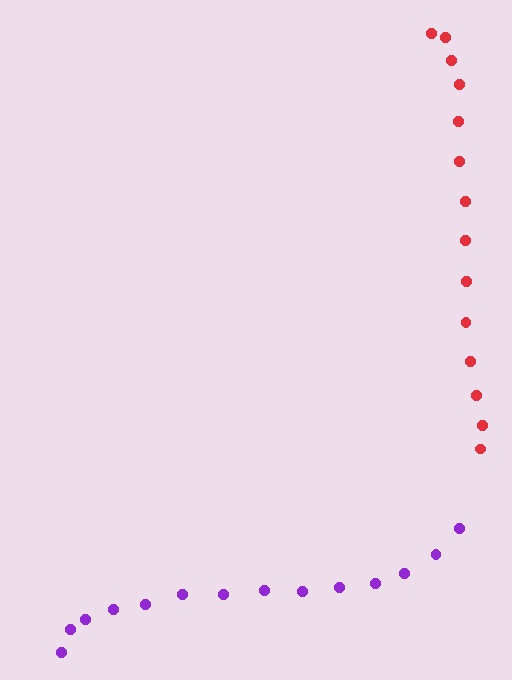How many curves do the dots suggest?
There are 2 distinct paths.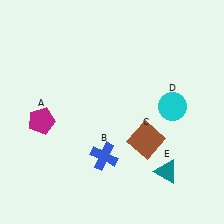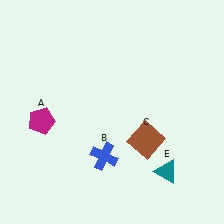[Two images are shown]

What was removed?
The cyan circle (D) was removed in Image 2.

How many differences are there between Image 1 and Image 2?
There is 1 difference between the two images.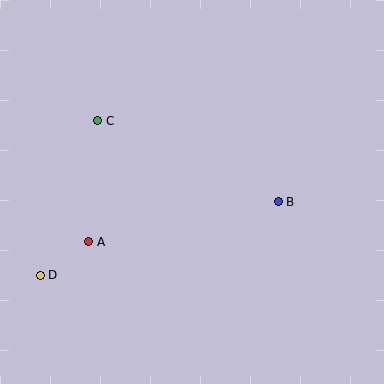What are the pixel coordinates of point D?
Point D is at (40, 275).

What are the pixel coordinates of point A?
Point A is at (89, 242).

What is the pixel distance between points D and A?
The distance between D and A is 59 pixels.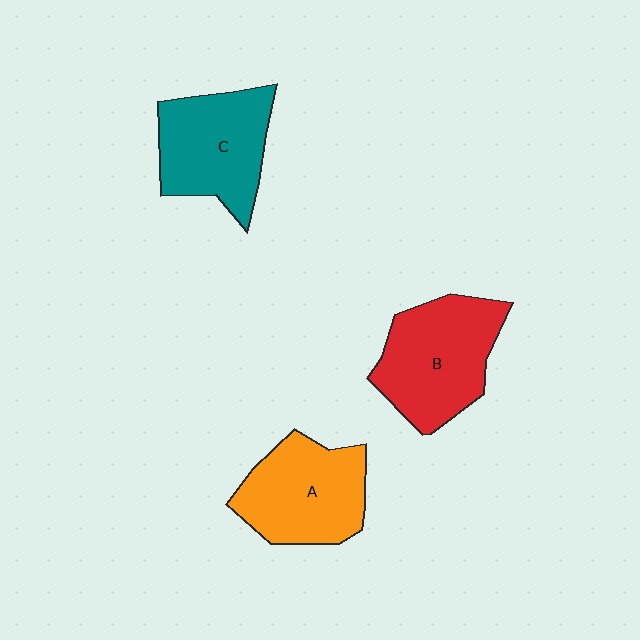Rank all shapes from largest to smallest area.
From largest to smallest: B (red), A (orange), C (teal).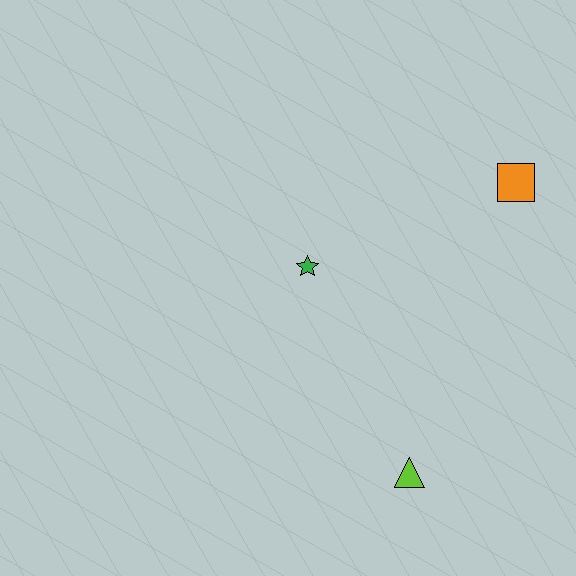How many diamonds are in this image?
There are no diamonds.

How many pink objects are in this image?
There are no pink objects.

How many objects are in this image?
There are 3 objects.